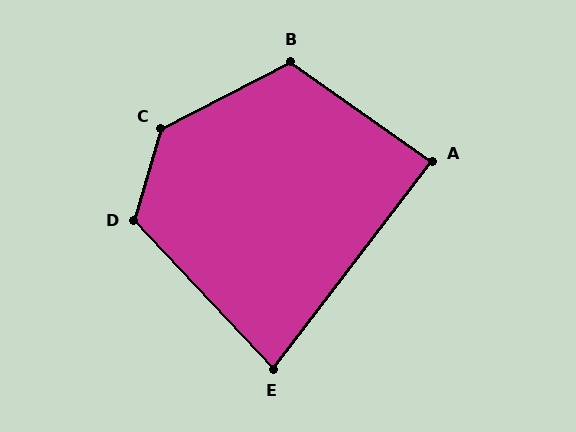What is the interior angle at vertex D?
Approximately 120 degrees (obtuse).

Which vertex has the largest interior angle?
C, at approximately 134 degrees.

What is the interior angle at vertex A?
Approximately 88 degrees (approximately right).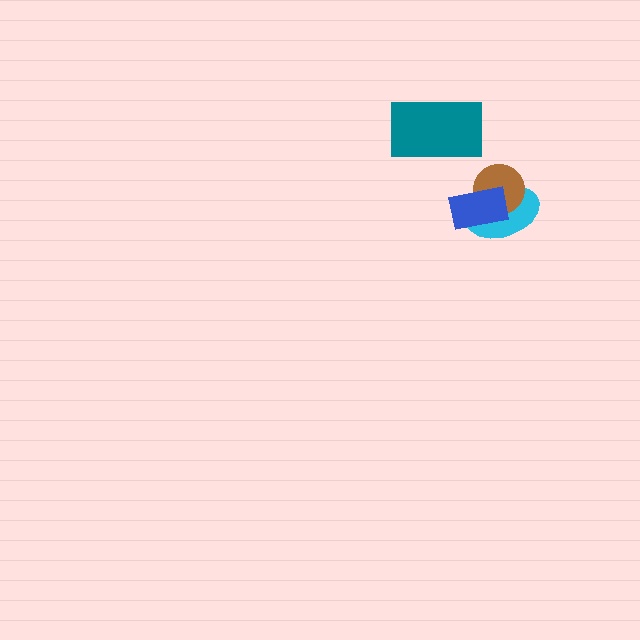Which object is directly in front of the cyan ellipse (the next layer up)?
The brown circle is directly in front of the cyan ellipse.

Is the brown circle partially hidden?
Yes, it is partially covered by another shape.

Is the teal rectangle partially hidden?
No, no other shape covers it.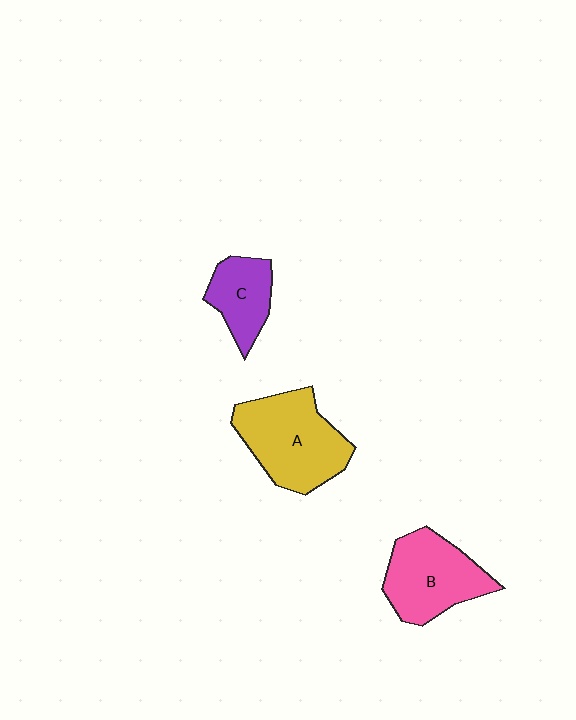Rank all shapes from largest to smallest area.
From largest to smallest: A (yellow), B (pink), C (purple).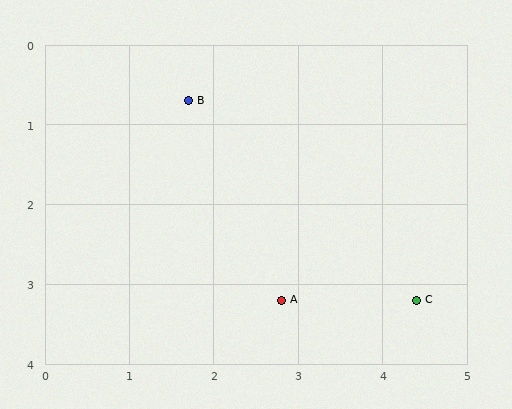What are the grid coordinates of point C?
Point C is at approximately (4.4, 3.2).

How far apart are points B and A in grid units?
Points B and A are about 2.7 grid units apart.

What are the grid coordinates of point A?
Point A is at approximately (2.8, 3.2).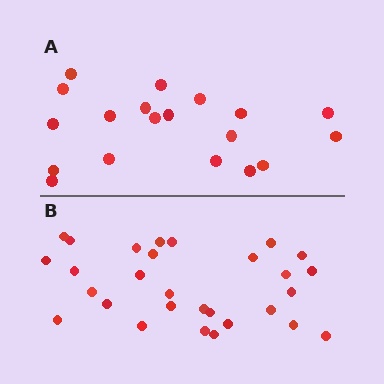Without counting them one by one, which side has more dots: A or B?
Region B (the bottom region) has more dots.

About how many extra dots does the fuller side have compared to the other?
Region B has roughly 10 or so more dots than region A.